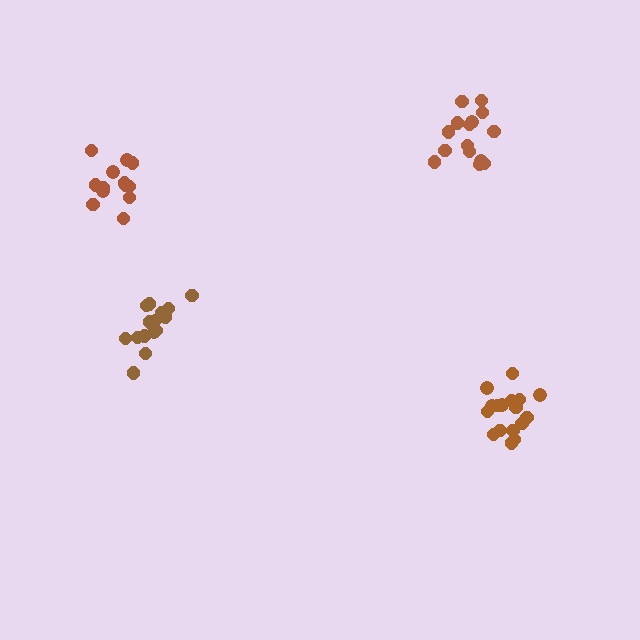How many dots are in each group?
Group 1: 17 dots, Group 2: 13 dots, Group 3: 15 dots, Group 4: 15 dots (60 total).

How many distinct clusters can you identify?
There are 4 distinct clusters.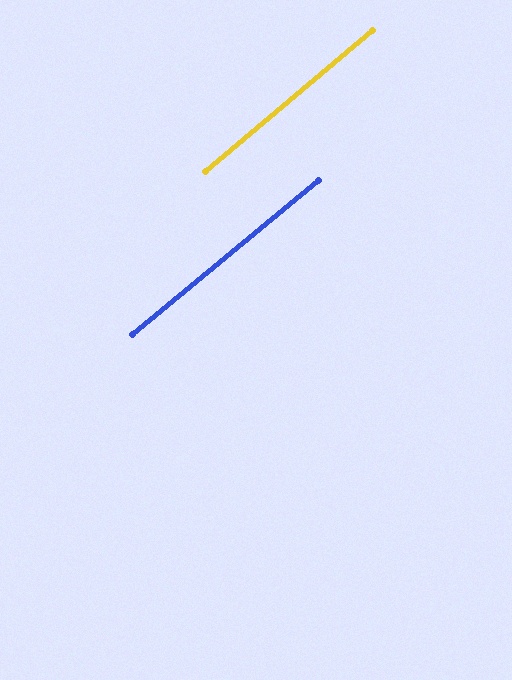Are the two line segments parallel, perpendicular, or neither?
Parallel — their directions differ by only 0.3°.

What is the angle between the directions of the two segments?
Approximately 0 degrees.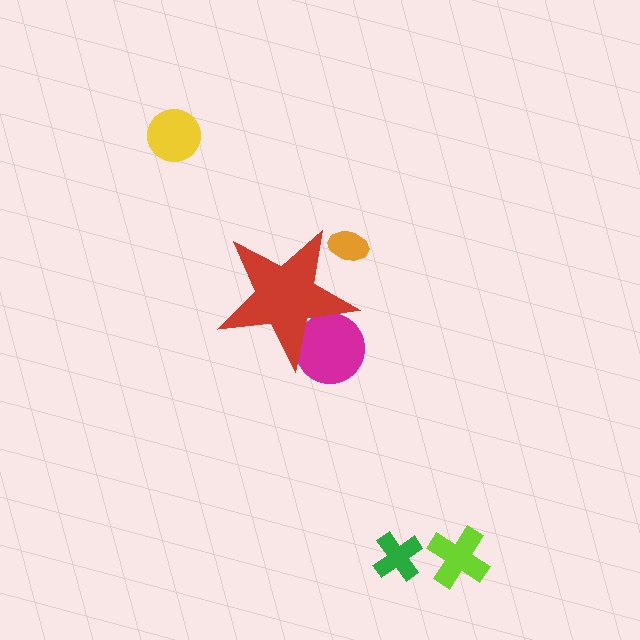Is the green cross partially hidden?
No, the green cross is fully visible.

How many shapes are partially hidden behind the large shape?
2 shapes are partially hidden.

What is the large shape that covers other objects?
A red star.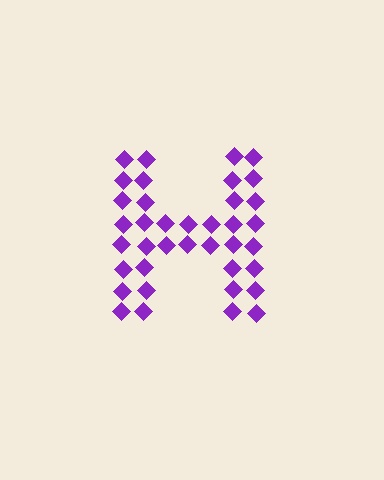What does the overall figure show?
The overall figure shows the letter H.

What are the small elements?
The small elements are diamonds.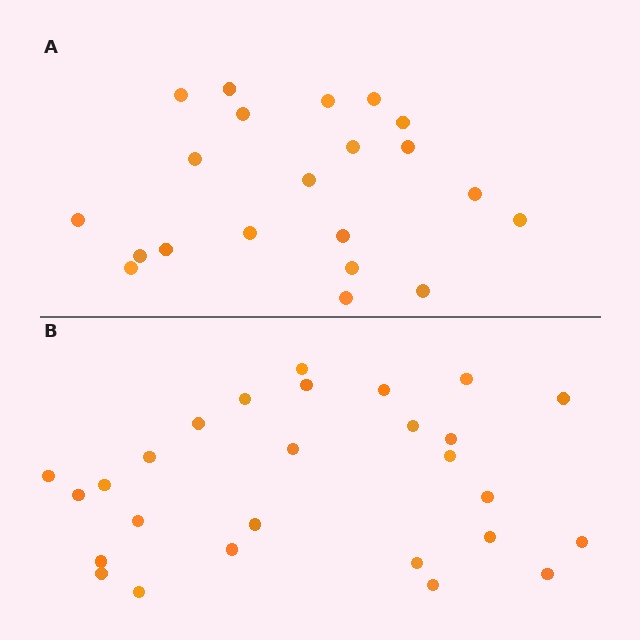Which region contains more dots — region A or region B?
Region B (the bottom region) has more dots.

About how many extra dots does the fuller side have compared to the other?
Region B has about 6 more dots than region A.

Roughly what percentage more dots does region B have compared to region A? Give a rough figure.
About 30% more.